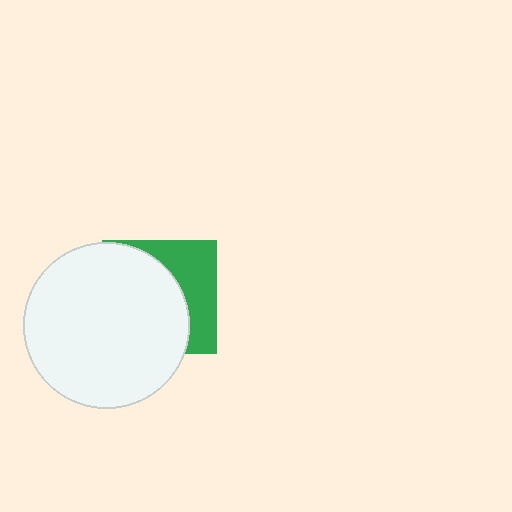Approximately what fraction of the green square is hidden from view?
Roughly 63% of the green square is hidden behind the white circle.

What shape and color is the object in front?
The object in front is a white circle.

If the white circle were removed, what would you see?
You would see the complete green square.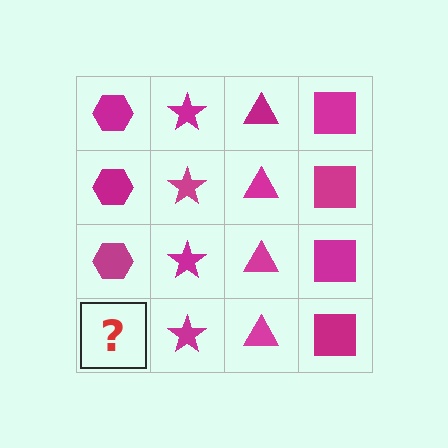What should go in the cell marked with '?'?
The missing cell should contain a magenta hexagon.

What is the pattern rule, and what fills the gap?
The rule is that each column has a consistent shape. The gap should be filled with a magenta hexagon.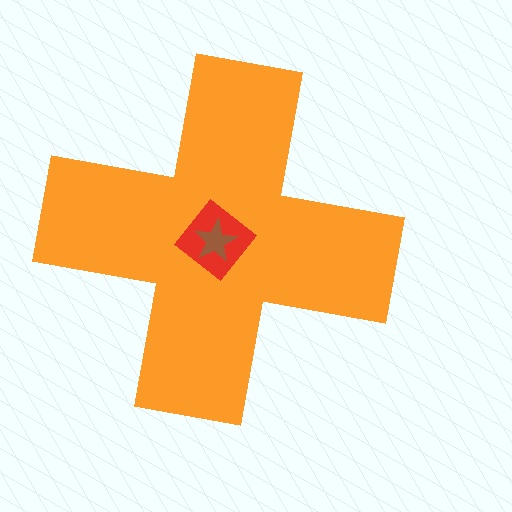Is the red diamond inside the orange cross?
Yes.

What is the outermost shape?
The orange cross.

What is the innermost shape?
The brown star.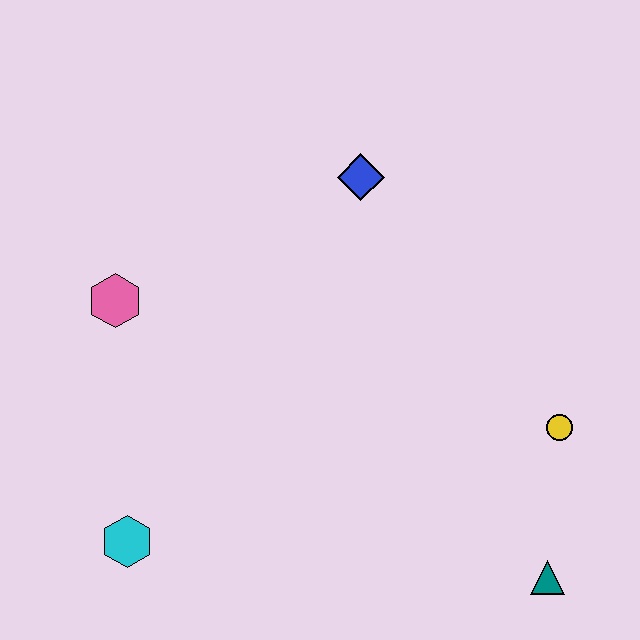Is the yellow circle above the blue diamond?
No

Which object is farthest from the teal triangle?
The pink hexagon is farthest from the teal triangle.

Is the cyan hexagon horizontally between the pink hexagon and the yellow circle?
Yes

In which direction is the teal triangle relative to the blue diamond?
The teal triangle is below the blue diamond.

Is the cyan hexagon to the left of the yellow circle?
Yes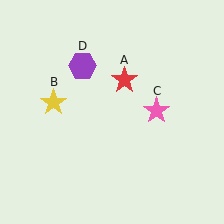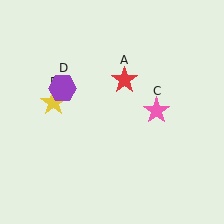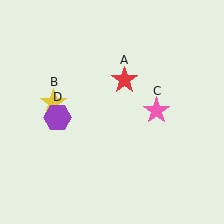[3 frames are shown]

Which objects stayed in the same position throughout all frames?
Red star (object A) and yellow star (object B) and pink star (object C) remained stationary.